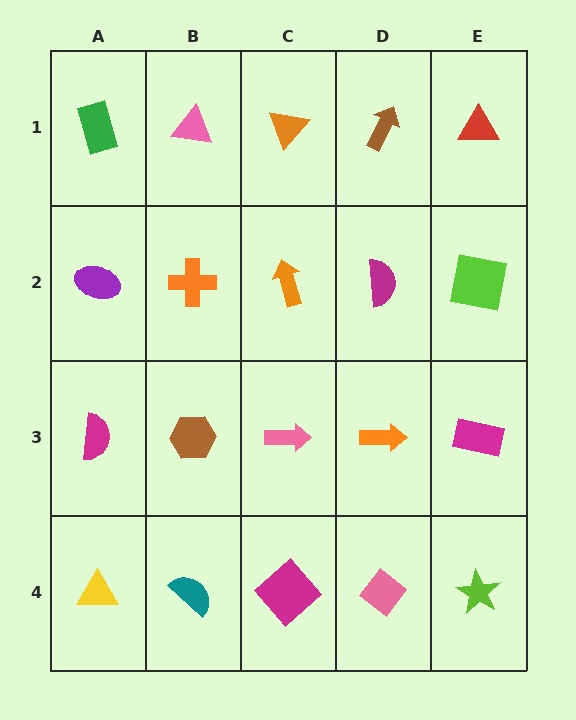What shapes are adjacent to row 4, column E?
A magenta rectangle (row 3, column E), a pink diamond (row 4, column D).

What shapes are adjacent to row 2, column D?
A brown arrow (row 1, column D), an orange arrow (row 3, column D), an orange arrow (row 2, column C), a lime square (row 2, column E).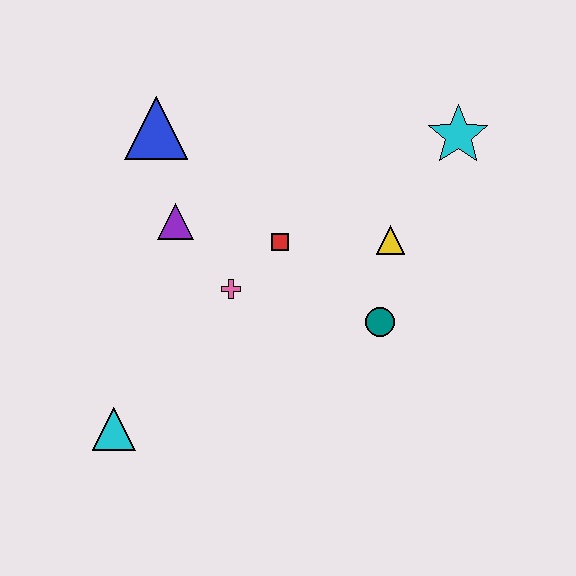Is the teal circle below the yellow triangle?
Yes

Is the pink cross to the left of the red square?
Yes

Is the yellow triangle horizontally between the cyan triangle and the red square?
No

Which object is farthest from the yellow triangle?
The cyan triangle is farthest from the yellow triangle.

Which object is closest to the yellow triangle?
The teal circle is closest to the yellow triangle.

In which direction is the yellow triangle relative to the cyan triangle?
The yellow triangle is to the right of the cyan triangle.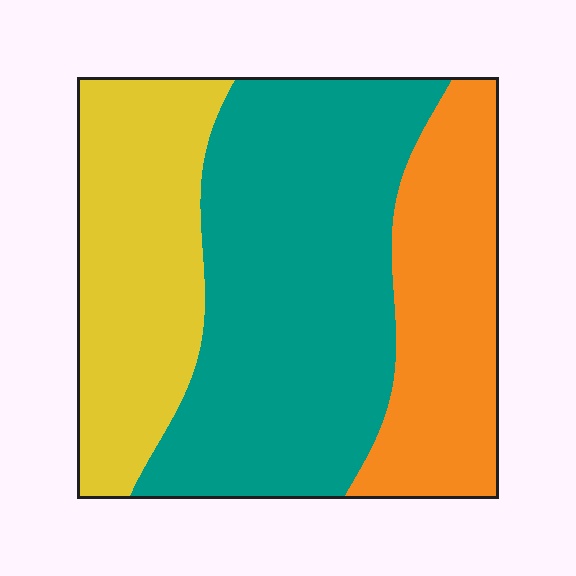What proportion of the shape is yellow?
Yellow takes up about one quarter (1/4) of the shape.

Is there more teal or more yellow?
Teal.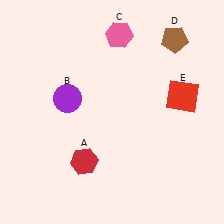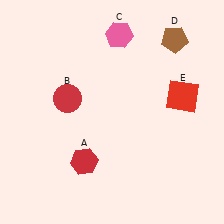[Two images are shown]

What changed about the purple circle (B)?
In Image 1, B is purple. In Image 2, it changed to red.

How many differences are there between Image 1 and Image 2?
There is 1 difference between the two images.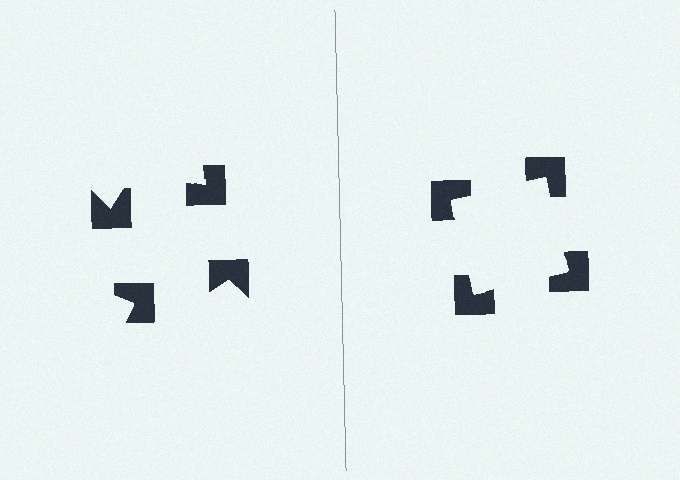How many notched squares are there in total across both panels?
8 — 4 on each side.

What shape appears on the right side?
An illusory square.